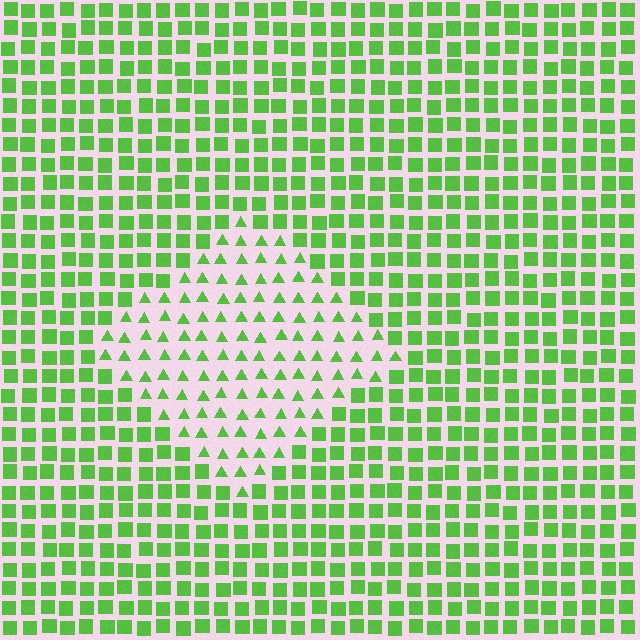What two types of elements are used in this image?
The image uses triangles inside the diamond region and squares outside it.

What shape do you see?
I see a diamond.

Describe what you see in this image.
The image is filled with small lime elements arranged in a uniform grid. A diamond-shaped region contains triangles, while the surrounding area contains squares. The boundary is defined purely by the change in element shape.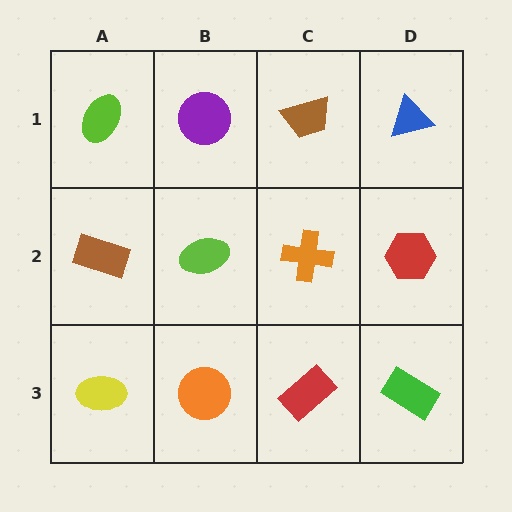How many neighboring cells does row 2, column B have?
4.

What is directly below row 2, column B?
An orange circle.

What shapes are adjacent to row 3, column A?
A brown rectangle (row 2, column A), an orange circle (row 3, column B).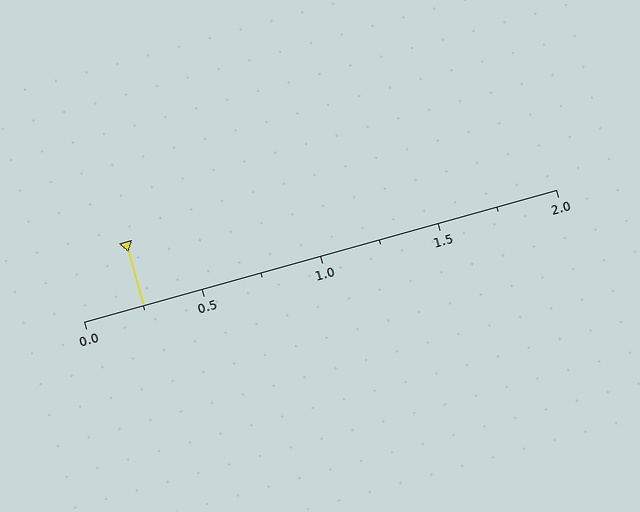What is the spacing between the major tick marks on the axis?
The major ticks are spaced 0.5 apart.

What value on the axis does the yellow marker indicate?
The marker indicates approximately 0.25.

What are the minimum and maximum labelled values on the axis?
The axis runs from 0.0 to 2.0.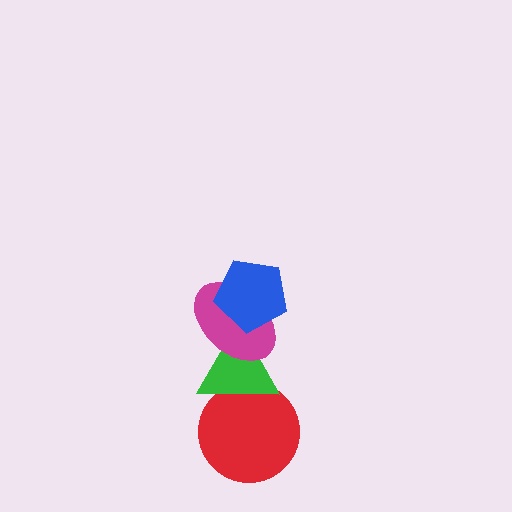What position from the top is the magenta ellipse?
The magenta ellipse is 2nd from the top.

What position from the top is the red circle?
The red circle is 4th from the top.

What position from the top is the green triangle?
The green triangle is 3rd from the top.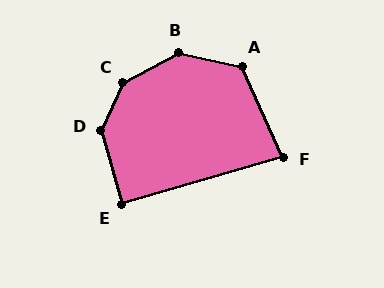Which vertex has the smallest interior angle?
F, at approximately 82 degrees.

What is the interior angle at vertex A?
Approximately 127 degrees (obtuse).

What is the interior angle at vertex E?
Approximately 90 degrees (approximately right).